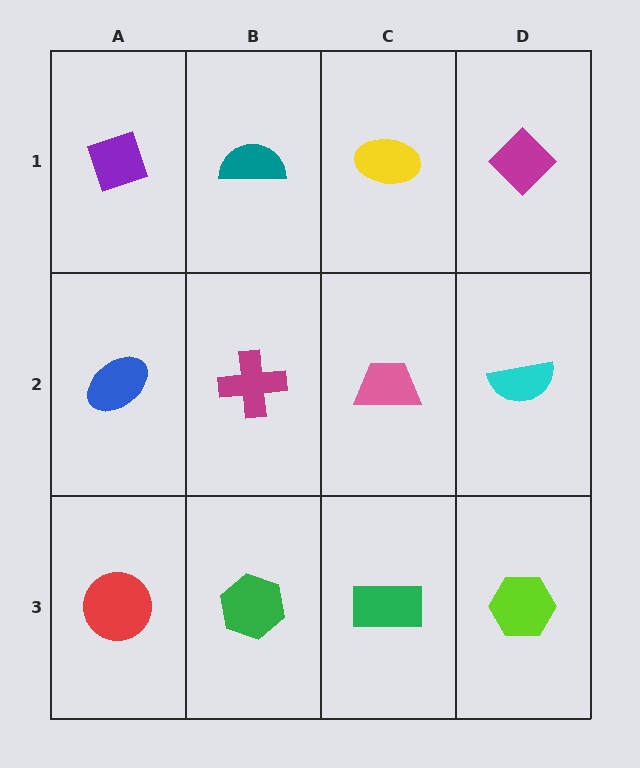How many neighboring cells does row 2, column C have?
4.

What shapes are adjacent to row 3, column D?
A cyan semicircle (row 2, column D), a green rectangle (row 3, column C).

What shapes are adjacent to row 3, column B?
A magenta cross (row 2, column B), a red circle (row 3, column A), a green rectangle (row 3, column C).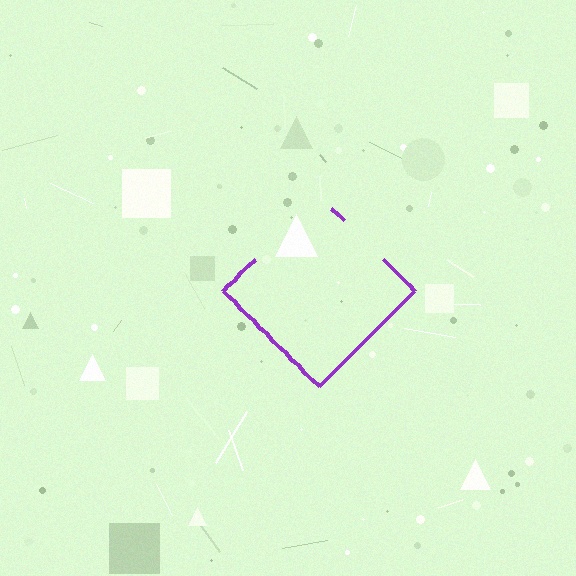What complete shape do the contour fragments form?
The contour fragments form a diamond.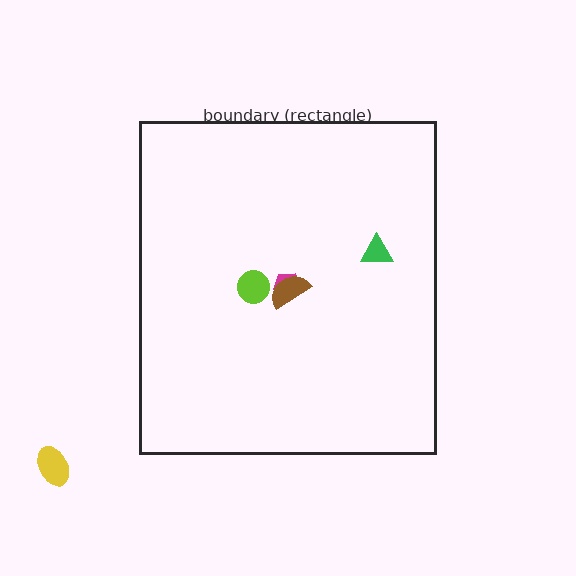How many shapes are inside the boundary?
4 inside, 1 outside.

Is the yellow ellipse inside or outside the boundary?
Outside.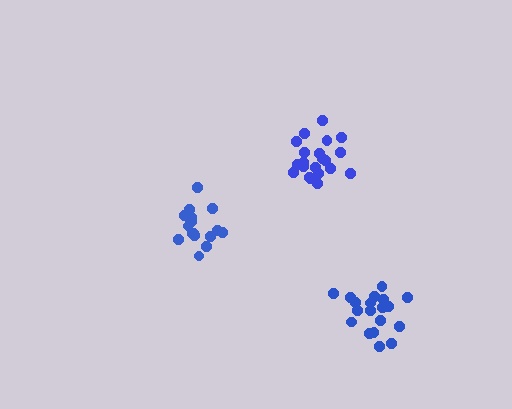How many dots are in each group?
Group 1: 17 dots, Group 2: 21 dots, Group 3: 19 dots (57 total).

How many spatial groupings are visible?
There are 3 spatial groupings.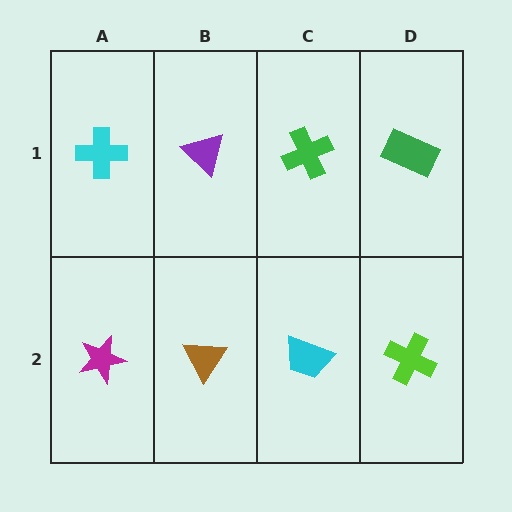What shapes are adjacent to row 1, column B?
A brown triangle (row 2, column B), a cyan cross (row 1, column A), a green cross (row 1, column C).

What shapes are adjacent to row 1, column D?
A lime cross (row 2, column D), a green cross (row 1, column C).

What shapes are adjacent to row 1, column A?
A magenta star (row 2, column A), a purple triangle (row 1, column B).